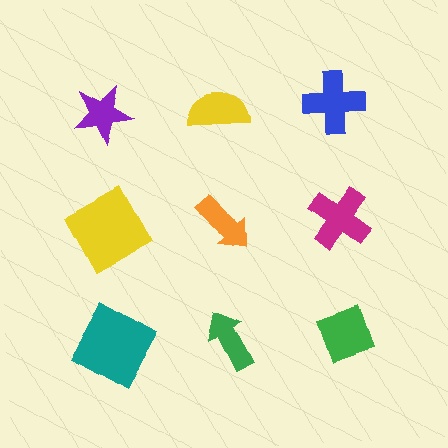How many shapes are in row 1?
3 shapes.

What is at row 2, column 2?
An orange arrow.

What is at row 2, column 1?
A yellow square.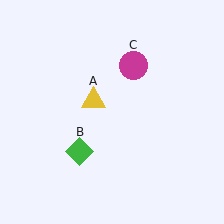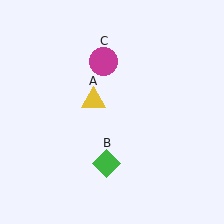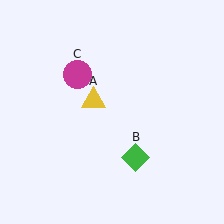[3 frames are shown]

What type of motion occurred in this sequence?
The green diamond (object B), magenta circle (object C) rotated counterclockwise around the center of the scene.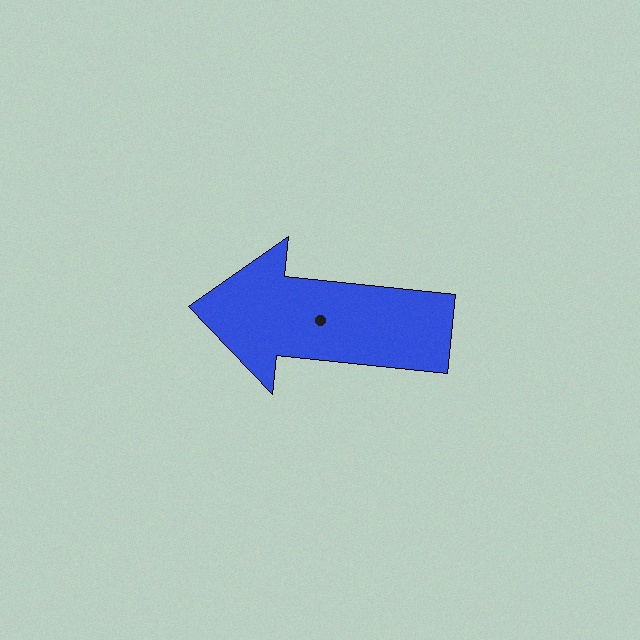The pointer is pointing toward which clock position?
Roughly 9 o'clock.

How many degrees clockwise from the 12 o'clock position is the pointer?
Approximately 276 degrees.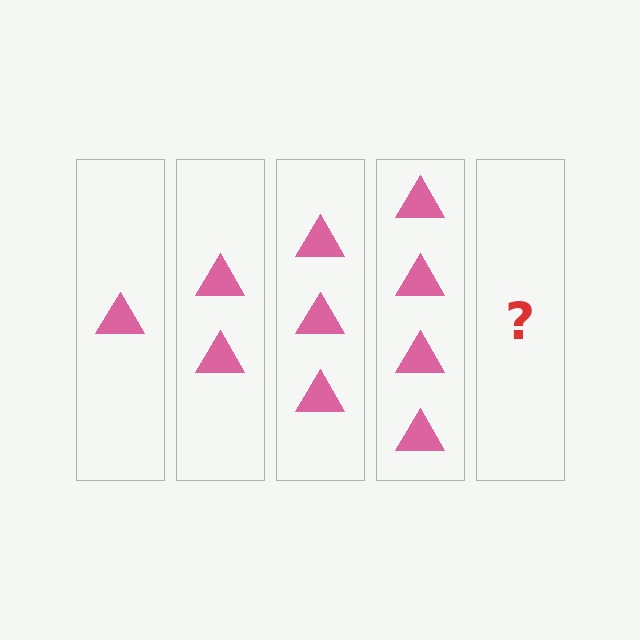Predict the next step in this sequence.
The next step is 5 triangles.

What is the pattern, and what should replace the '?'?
The pattern is that each step adds one more triangle. The '?' should be 5 triangles.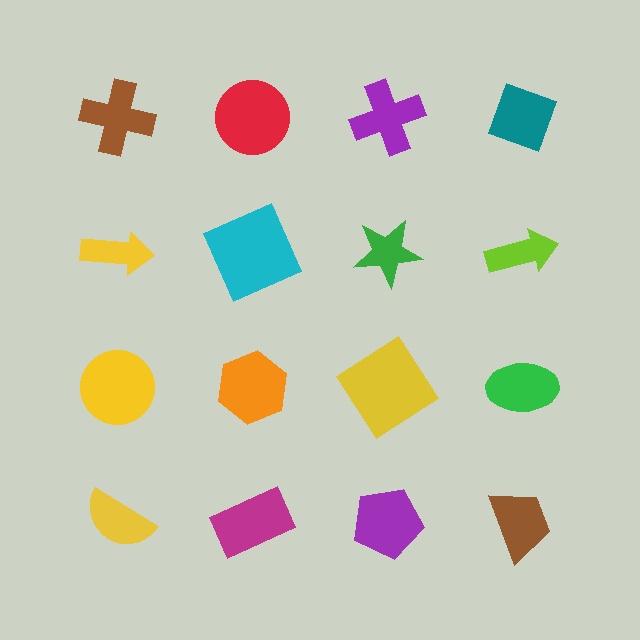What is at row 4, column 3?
A purple pentagon.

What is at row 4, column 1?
A yellow semicircle.